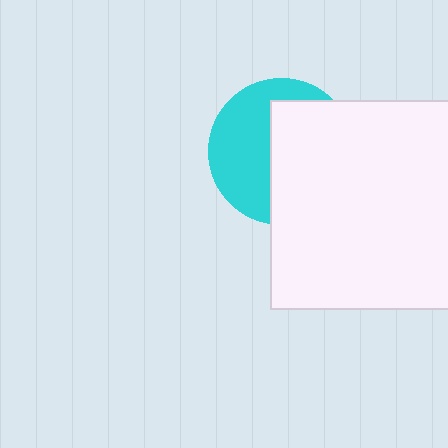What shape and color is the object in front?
The object in front is a white square.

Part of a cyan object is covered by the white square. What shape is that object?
It is a circle.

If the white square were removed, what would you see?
You would see the complete cyan circle.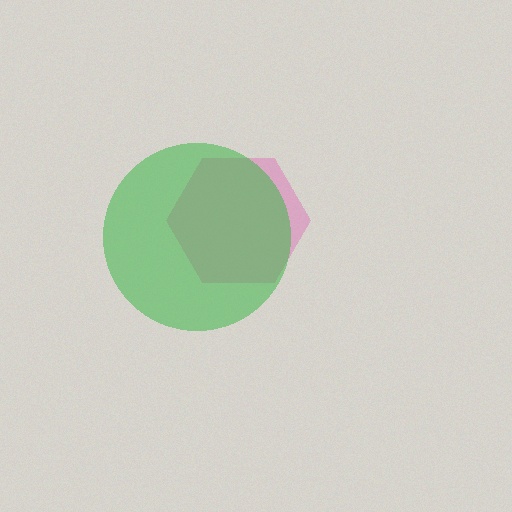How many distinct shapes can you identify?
There are 2 distinct shapes: a pink hexagon, a green circle.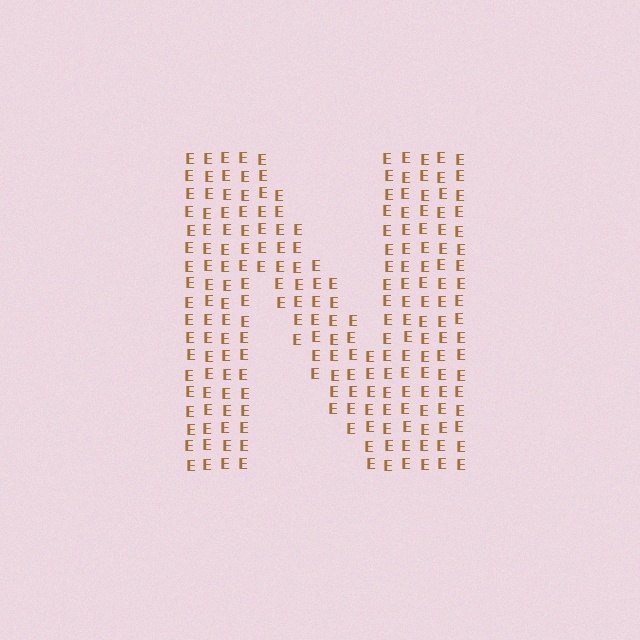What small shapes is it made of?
It is made of small letter E's.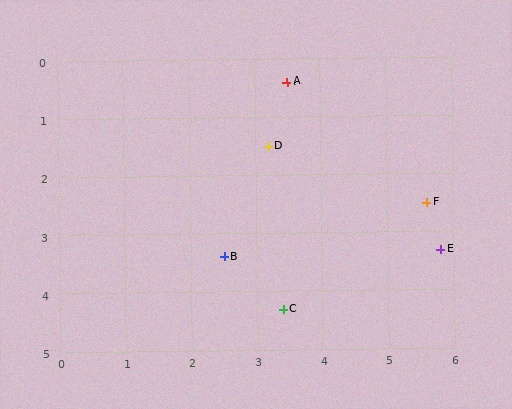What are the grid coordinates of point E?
Point E is at approximately (5.8, 3.3).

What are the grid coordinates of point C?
Point C is at approximately (3.4, 4.3).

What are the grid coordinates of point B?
Point B is at approximately (2.5, 3.4).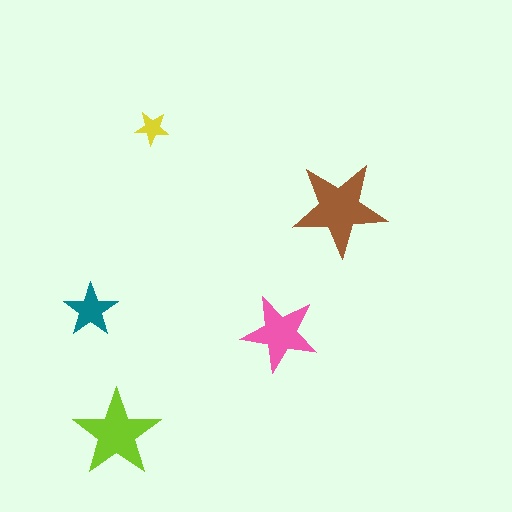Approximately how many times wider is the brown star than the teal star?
About 2 times wider.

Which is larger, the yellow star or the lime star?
The lime one.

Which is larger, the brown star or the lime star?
The brown one.